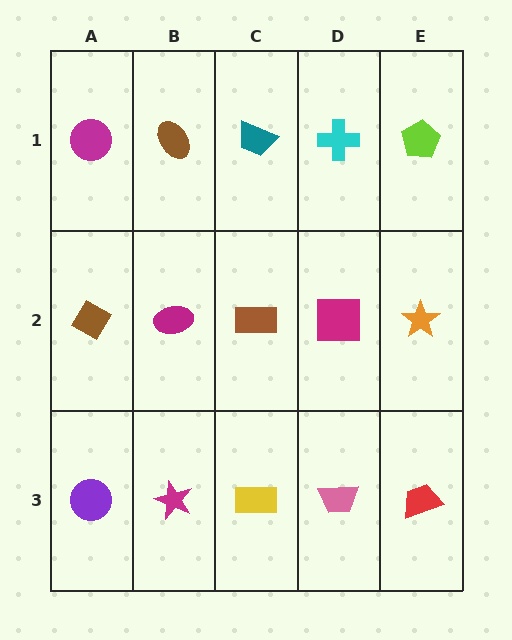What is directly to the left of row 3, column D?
A yellow rectangle.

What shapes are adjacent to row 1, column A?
A brown diamond (row 2, column A), a brown ellipse (row 1, column B).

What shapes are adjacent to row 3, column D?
A magenta square (row 2, column D), a yellow rectangle (row 3, column C), a red trapezoid (row 3, column E).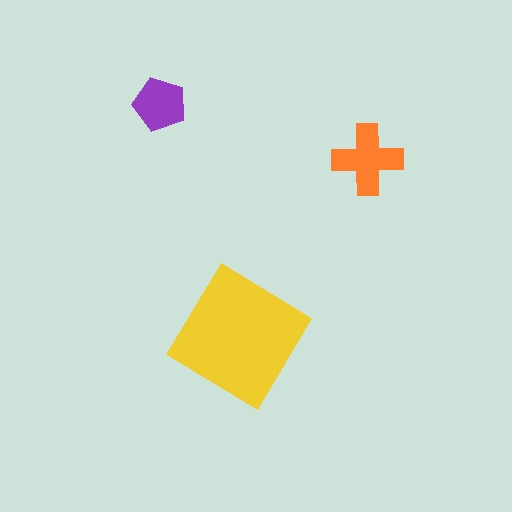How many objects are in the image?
There are 3 objects in the image.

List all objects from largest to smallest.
The yellow diamond, the orange cross, the purple pentagon.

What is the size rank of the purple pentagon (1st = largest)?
3rd.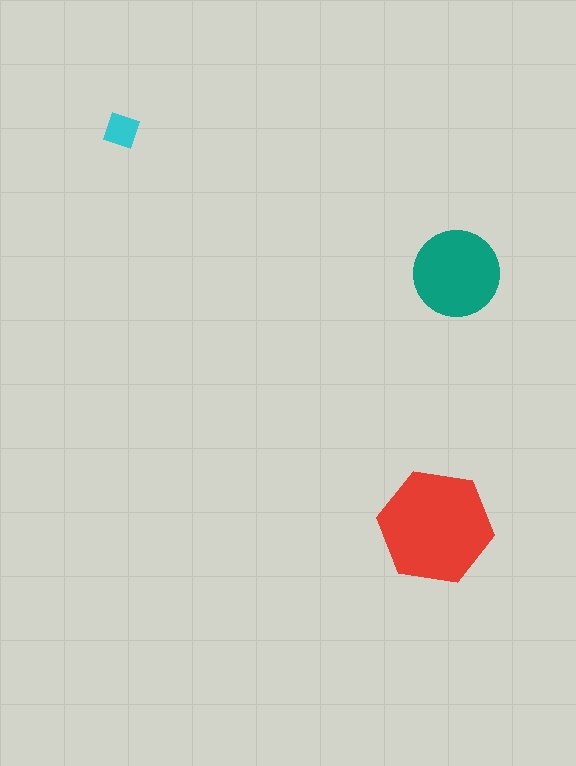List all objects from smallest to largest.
The cyan diamond, the teal circle, the red hexagon.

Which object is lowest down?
The red hexagon is bottommost.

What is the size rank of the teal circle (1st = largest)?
2nd.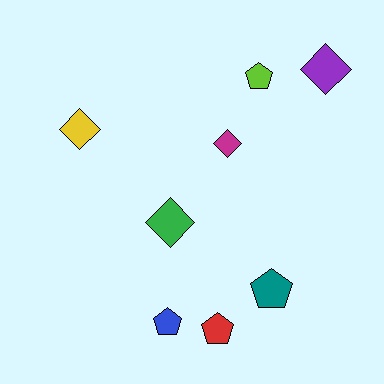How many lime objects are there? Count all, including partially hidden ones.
There is 1 lime object.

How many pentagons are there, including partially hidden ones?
There are 4 pentagons.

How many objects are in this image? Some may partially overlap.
There are 8 objects.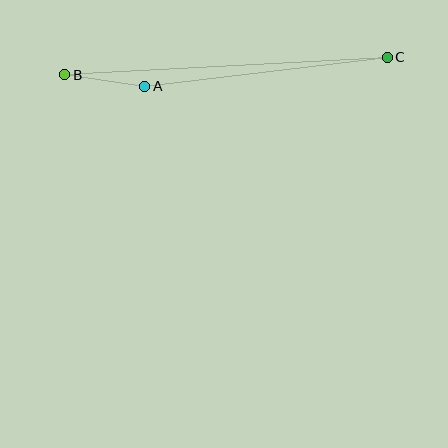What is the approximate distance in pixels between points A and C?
The distance between A and C is approximately 244 pixels.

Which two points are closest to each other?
Points A and B are closest to each other.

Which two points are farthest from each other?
Points B and C are farthest from each other.